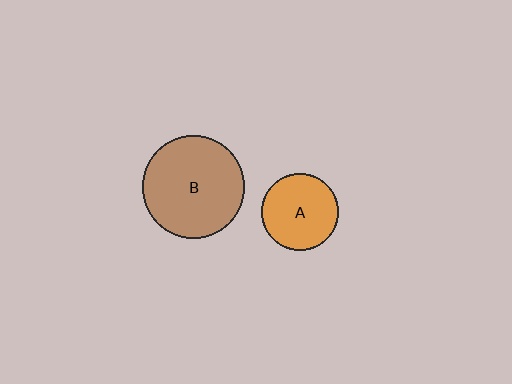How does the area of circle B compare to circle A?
Approximately 1.8 times.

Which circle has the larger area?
Circle B (brown).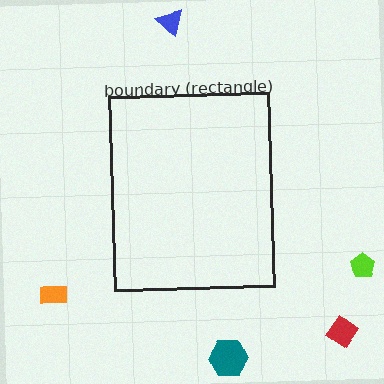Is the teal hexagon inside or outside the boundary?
Outside.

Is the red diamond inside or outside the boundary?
Outside.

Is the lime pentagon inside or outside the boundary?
Outside.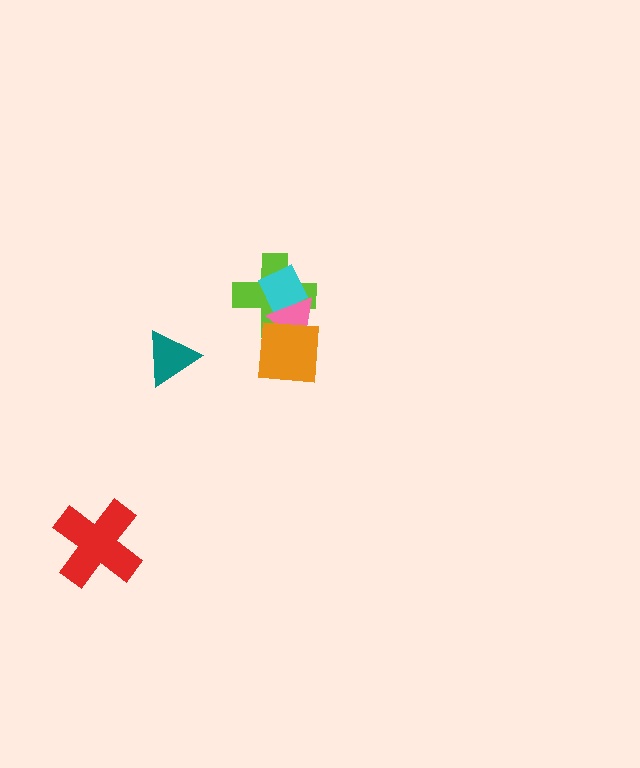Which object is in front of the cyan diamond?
The pink triangle is in front of the cyan diamond.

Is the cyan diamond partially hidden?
Yes, it is partially covered by another shape.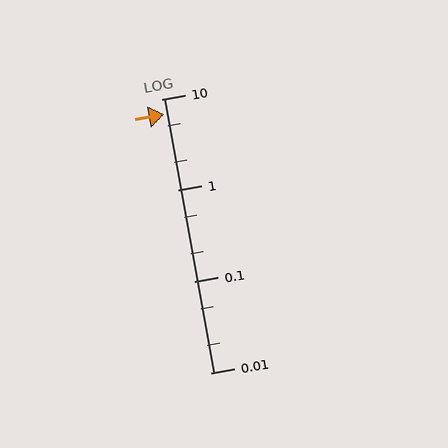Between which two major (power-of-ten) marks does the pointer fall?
The pointer is between 1 and 10.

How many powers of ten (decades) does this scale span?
The scale spans 3 decades, from 0.01 to 10.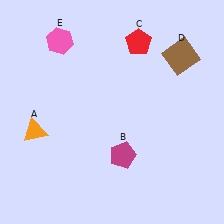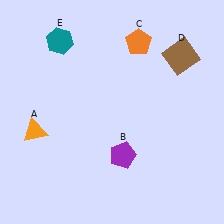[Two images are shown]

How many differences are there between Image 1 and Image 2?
There are 3 differences between the two images.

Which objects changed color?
B changed from magenta to purple. C changed from red to orange. E changed from pink to teal.